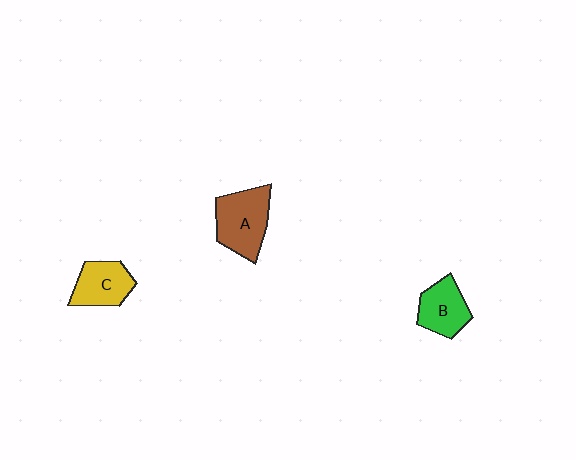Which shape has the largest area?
Shape A (brown).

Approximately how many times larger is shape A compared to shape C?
Approximately 1.3 times.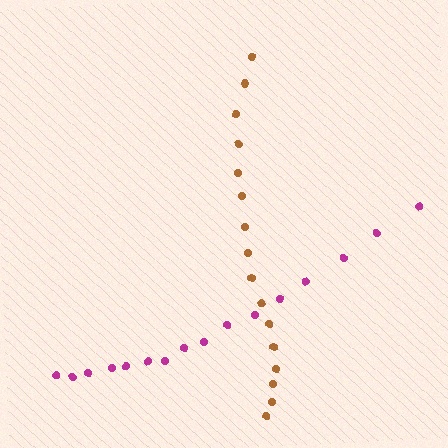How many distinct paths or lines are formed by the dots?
There are 2 distinct paths.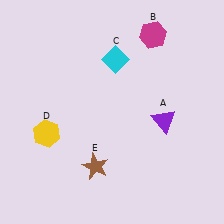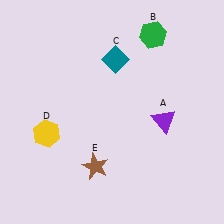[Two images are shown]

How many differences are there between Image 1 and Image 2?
There are 2 differences between the two images.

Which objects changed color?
B changed from magenta to green. C changed from cyan to teal.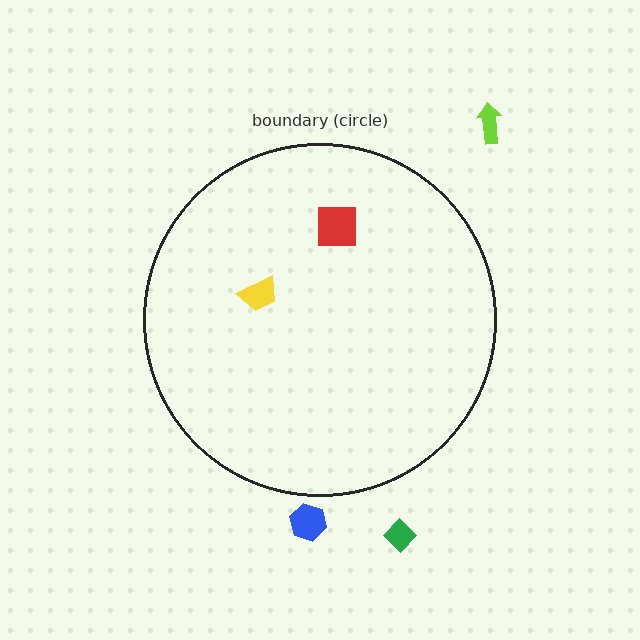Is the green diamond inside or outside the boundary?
Outside.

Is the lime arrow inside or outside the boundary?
Outside.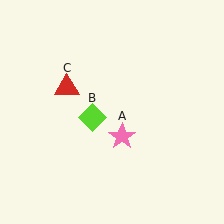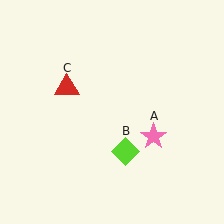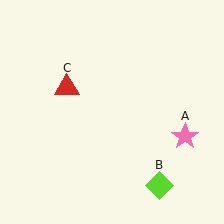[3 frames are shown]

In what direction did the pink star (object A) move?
The pink star (object A) moved right.